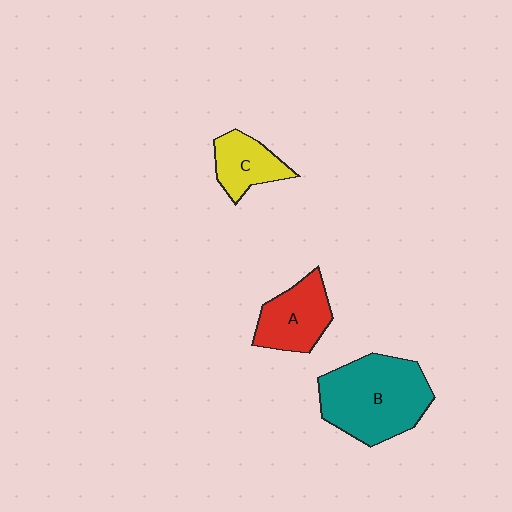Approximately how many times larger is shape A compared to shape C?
Approximately 1.3 times.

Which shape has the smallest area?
Shape C (yellow).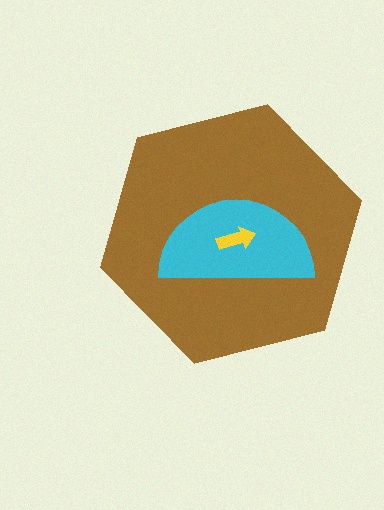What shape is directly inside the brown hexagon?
The cyan semicircle.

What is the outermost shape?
The brown hexagon.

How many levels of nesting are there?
3.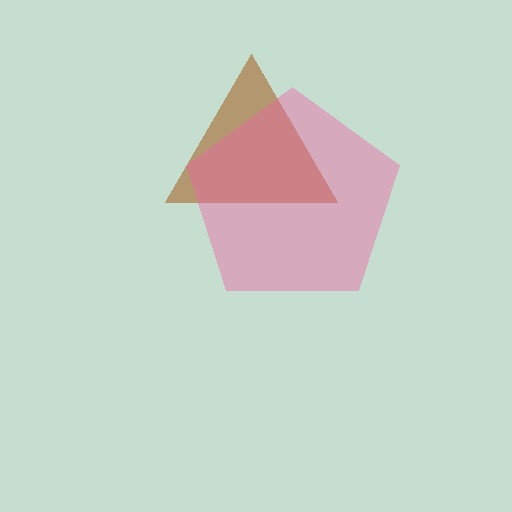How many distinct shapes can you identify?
There are 2 distinct shapes: a brown triangle, a pink pentagon.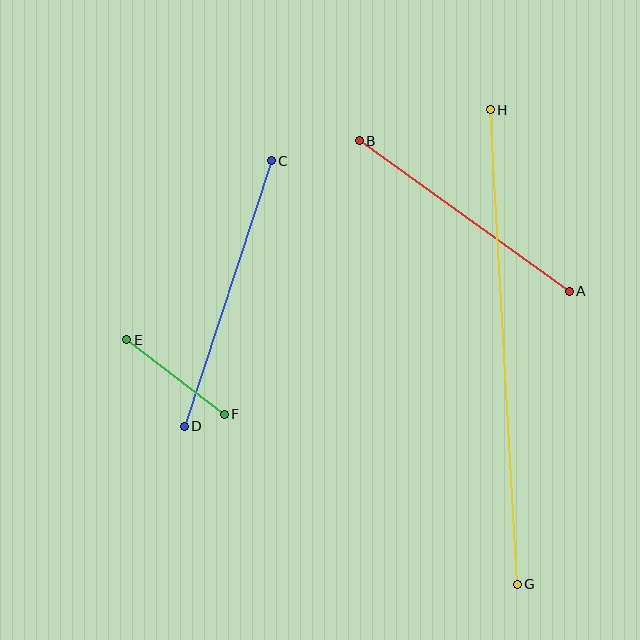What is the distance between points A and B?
The distance is approximately 258 pixels.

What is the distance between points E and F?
The distance is approximately 123 pixels.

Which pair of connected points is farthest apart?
Points G and H are farthest apart.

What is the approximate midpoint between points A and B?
The midpoint is at approximately (464, 216) pixels.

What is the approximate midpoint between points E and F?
The midpoint is at approximately (175, 377) pixels.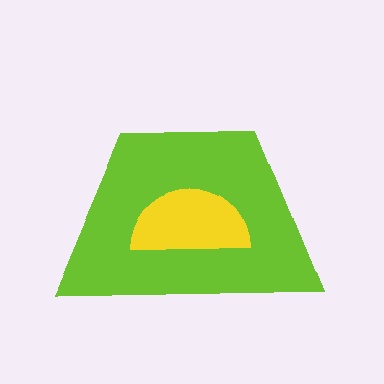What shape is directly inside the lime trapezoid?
The yellow semicircle.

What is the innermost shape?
The yellow semicircle.